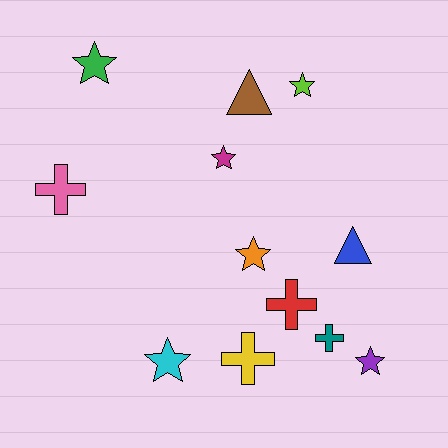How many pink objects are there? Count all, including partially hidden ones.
There is 1 pink object.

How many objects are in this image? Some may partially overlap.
There are 12 objects.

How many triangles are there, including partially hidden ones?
There are 2 triangles.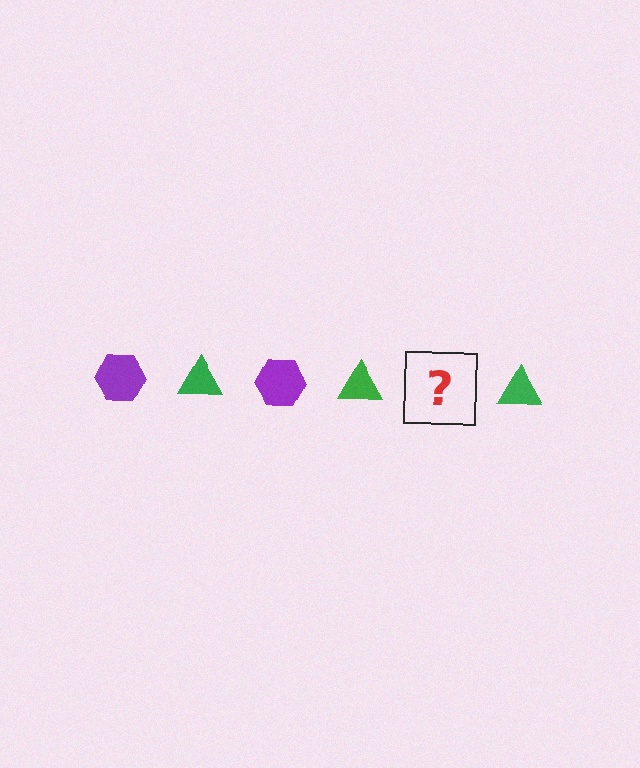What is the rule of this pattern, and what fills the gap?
The rule is that the pattern alternates between purple hexagon and green triangle. The gap should be filled with a purple hexagon.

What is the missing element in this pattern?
The missing element is a purple hexagon.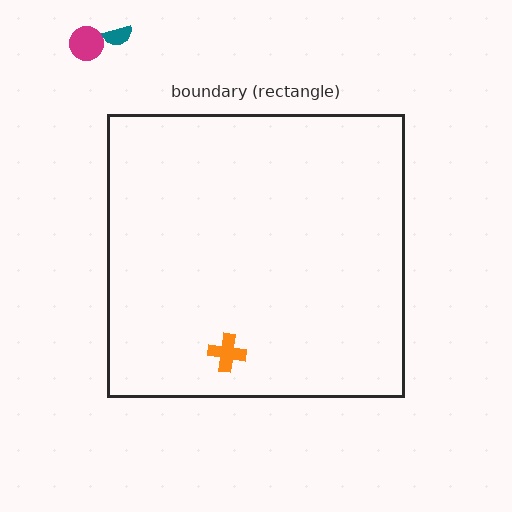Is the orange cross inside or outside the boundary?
Inside.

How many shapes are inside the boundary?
1 inside, 2 outside.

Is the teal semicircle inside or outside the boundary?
Outside.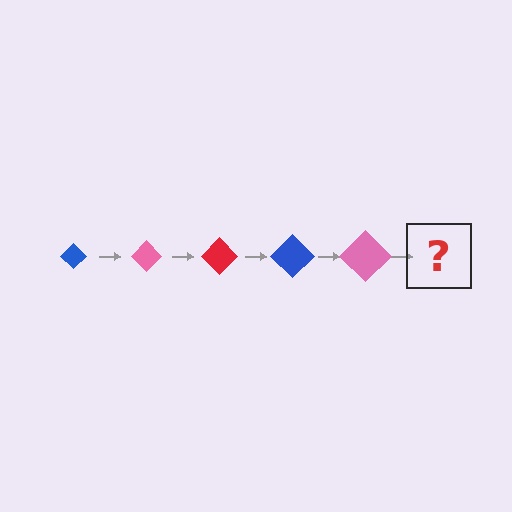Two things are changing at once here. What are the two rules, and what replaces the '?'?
The two rules are that the diamond grows larger each step and the color cycles through blue, pink, and red. The '?' should be a red diamond, larger than the previous one.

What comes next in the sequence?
The next element should be a red diamond, larger than the previous one.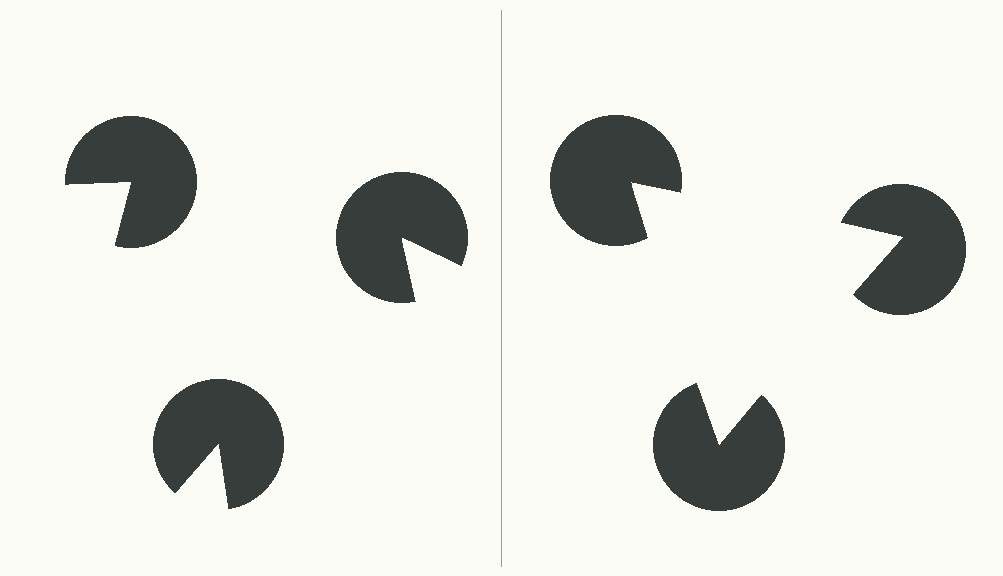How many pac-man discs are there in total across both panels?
6 — 3 on each side.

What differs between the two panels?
The pac-man discs are positioned identically on both sides; only the wedge orientations differ. On the right they align to a triangle; on the left they are misaligned.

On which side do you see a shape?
An illusory triangle appears on the right side. On the left side the wedge cuts are rotated, so no coherent shape forms.